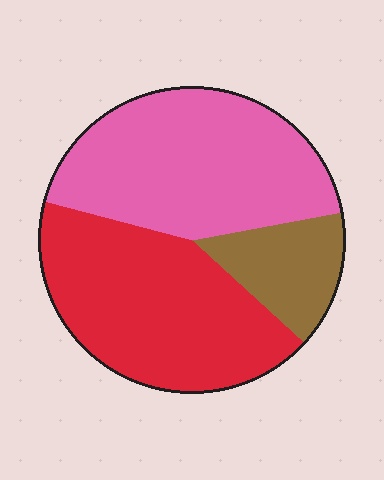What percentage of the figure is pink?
Pink covers 43% of the figure.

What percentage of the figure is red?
Red covers around 40% of the figure.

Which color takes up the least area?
Brown, at roughly 15%.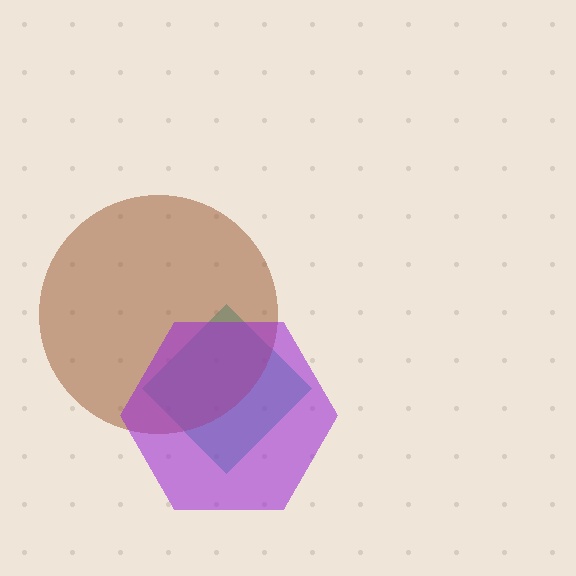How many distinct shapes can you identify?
There are 3 distinct shapes: a teal diamond, a brown circle, a purple hexagon.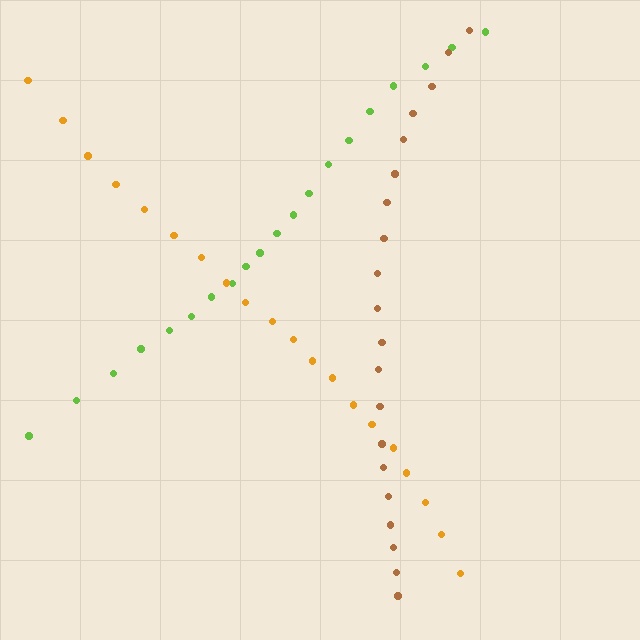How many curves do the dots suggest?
There are 3 distinct paths.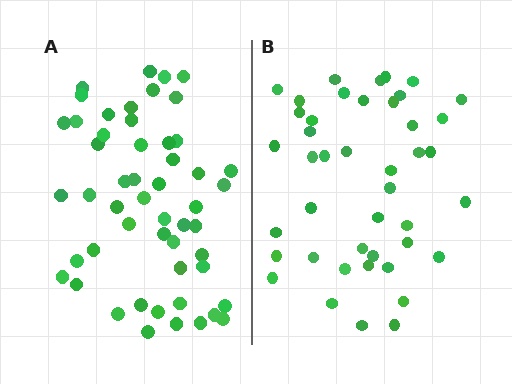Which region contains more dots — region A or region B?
Region A (the left region) has more dots.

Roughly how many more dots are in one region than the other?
Region A has roughly 8 or so more dots than region B.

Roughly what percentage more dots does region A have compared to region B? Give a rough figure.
About 20% more.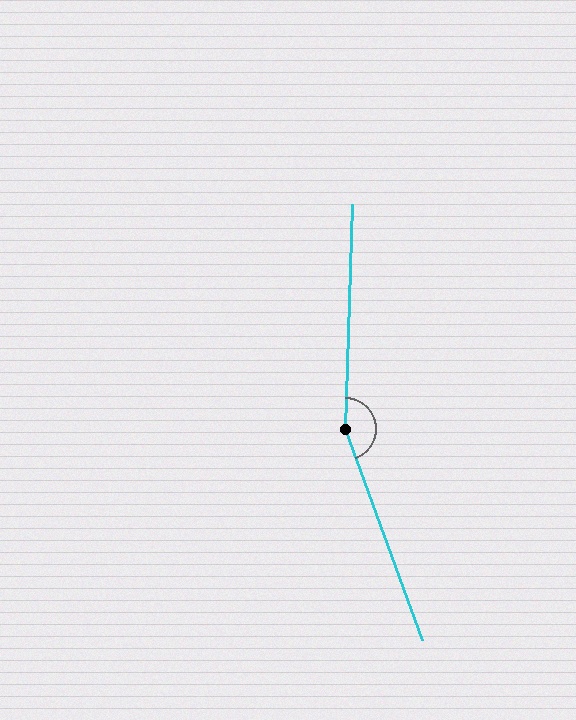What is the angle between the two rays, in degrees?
Approximately 158 degrees.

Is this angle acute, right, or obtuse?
It is obtuse.